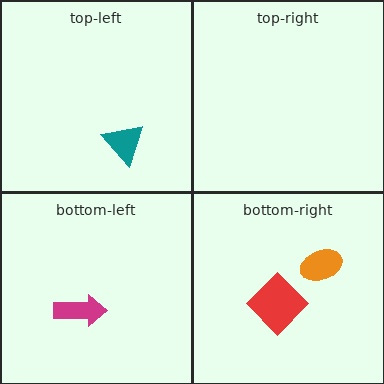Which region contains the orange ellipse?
The bottom-right region.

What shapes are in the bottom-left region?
The magenta arrow.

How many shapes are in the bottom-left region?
1.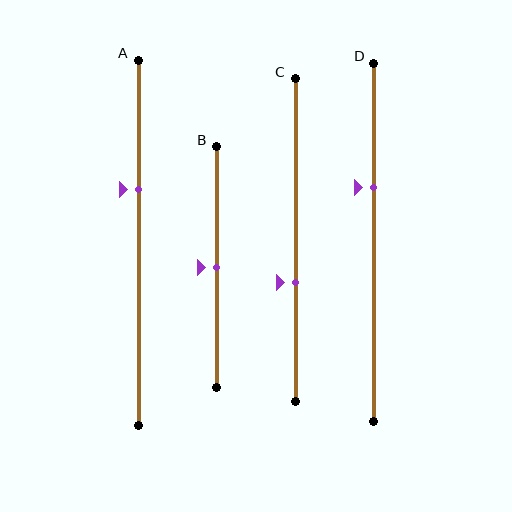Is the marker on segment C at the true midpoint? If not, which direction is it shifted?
No, the marker on segment C is shifted downward by about 13% of the segment length.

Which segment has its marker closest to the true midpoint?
Segment B has its marker closest to the true midpoint.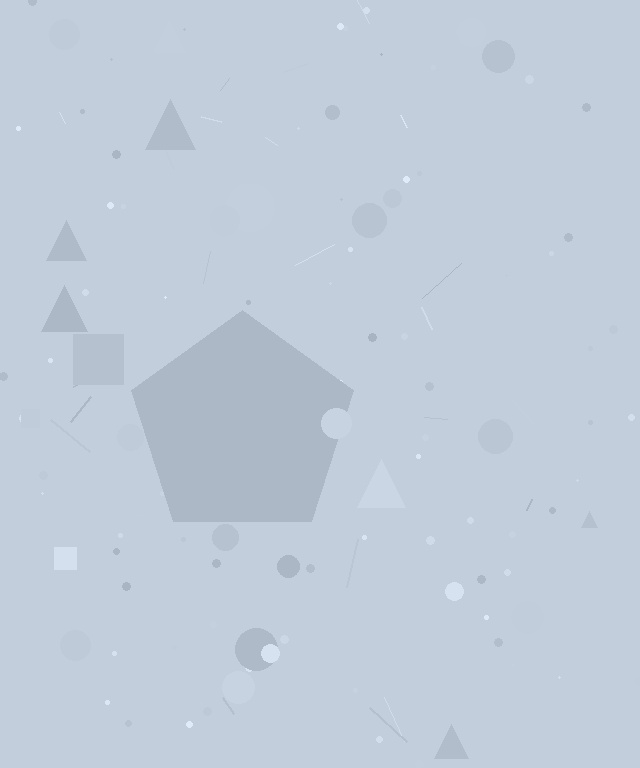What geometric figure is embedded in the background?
A pentagon is embedded in the background.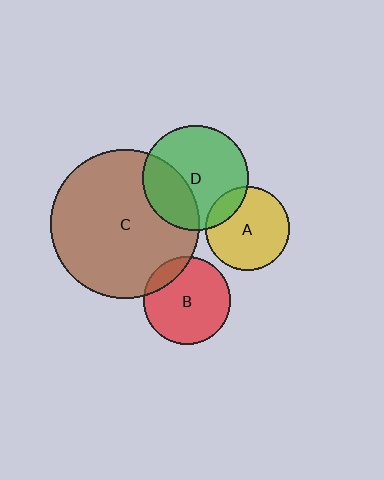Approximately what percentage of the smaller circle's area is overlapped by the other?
Approximately 30%.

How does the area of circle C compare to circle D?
Approximately 2.0 times.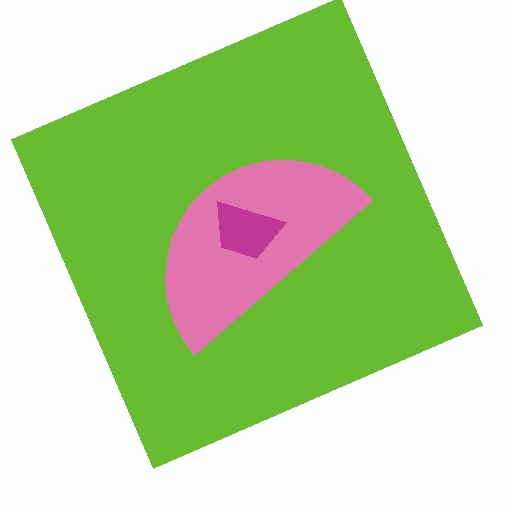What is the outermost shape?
The lime square.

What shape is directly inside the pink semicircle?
The magenta trapezoid.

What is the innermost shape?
The magenta trapezoid.